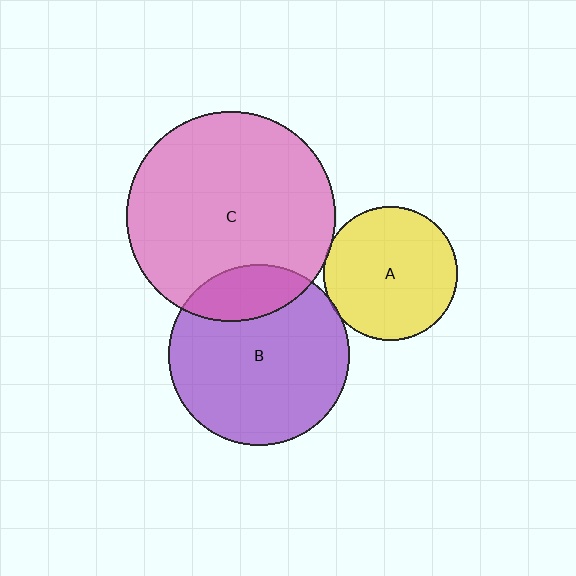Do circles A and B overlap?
Yes.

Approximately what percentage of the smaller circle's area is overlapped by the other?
Approximately 5%.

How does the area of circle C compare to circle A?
Approximately 2.4 times.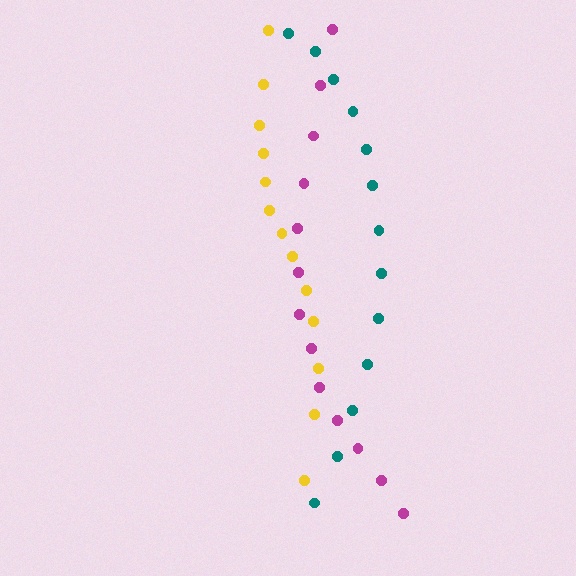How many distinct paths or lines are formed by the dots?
There are 3 distinct paths.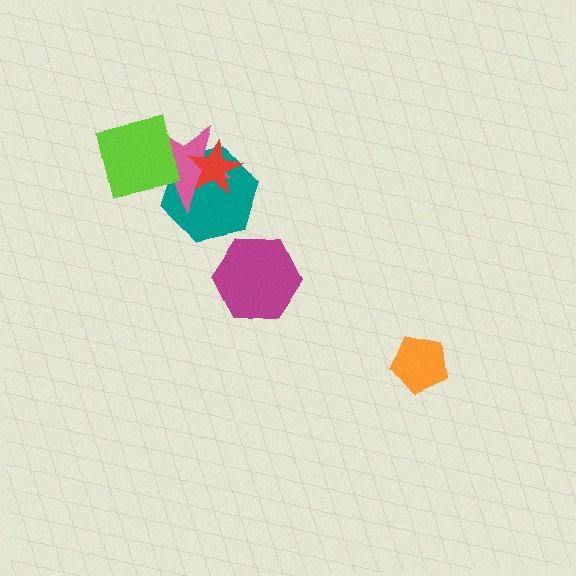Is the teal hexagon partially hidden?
Yes, it is partially covered by another shape.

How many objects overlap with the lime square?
2 objects overlap with the lime square.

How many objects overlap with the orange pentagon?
0 objects overlap with the orange pentagon.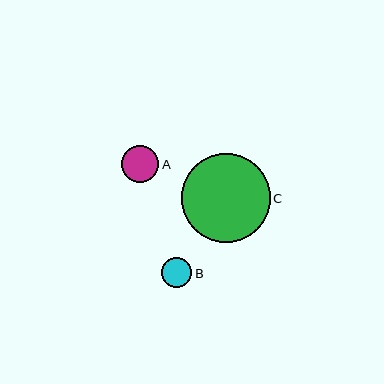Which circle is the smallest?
Circle B is the smallest with a size of approximately 30 pixels.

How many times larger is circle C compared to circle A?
Circle C is approximately 2.4 times the size of circle A.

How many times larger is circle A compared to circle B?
Circle A is approximately 1.3 times the size of circle B.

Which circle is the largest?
Circle C is the largest with a size of approximately 89 pixels.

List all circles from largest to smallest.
From largest to smallest: C, A, B.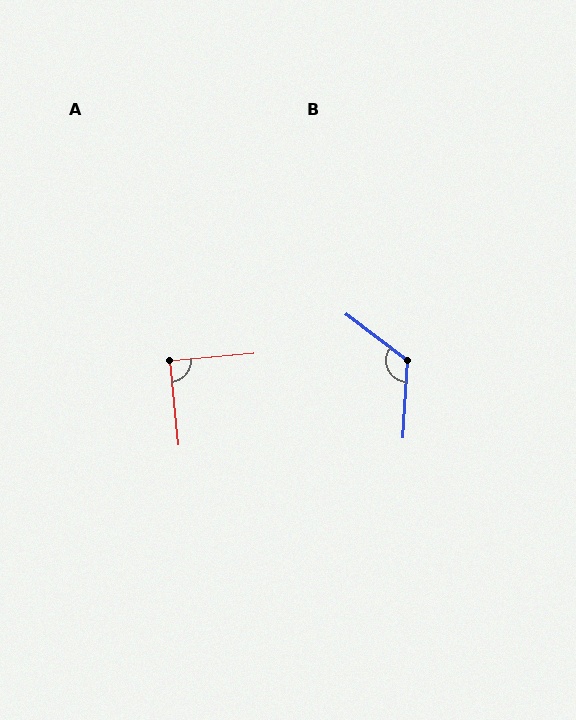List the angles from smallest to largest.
A (90°), B (124°).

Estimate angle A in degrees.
Approximately 90 degrees.